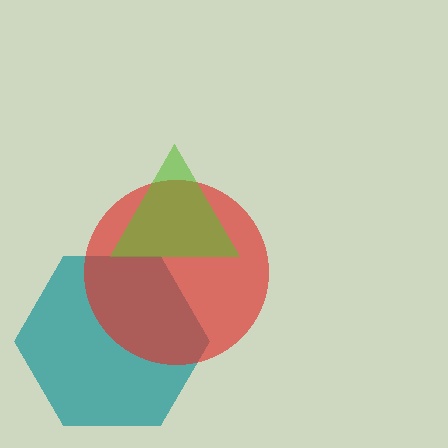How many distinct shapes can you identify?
There are 3 distinct shapes: a teal hexagon, a red circle, a lime triangle.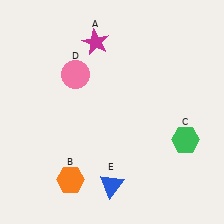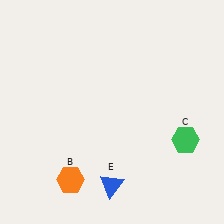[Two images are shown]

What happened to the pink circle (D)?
The pink circle (D) was removed in Image 2. It was in the top-left area of Image 1.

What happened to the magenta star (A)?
The magenta star (A) was removed in Image 2. It was in the top-left area of Image 1.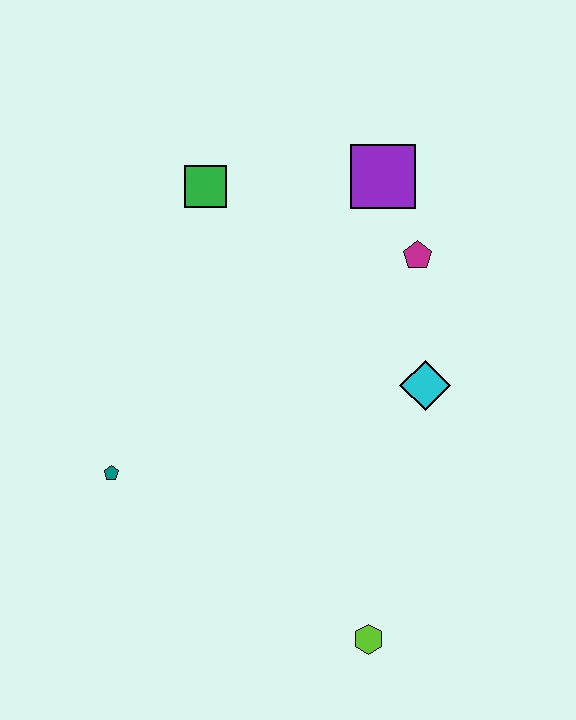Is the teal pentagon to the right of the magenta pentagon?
No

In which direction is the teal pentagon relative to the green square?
The teal pentagon is below the green square.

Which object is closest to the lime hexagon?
The cyan diamond is closest to the lime hexagon.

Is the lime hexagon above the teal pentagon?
No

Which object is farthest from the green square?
The lime hexagon is farthest from the green square.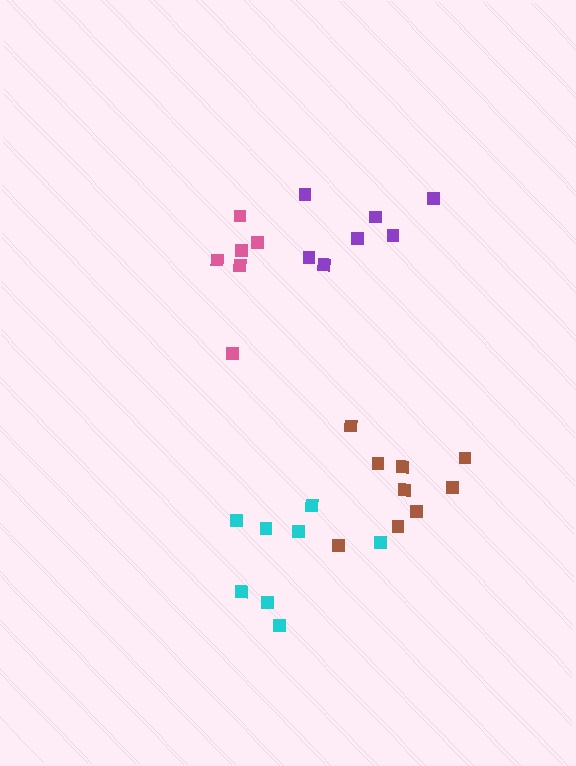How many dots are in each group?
Group 1: 6 dots, Group 2: 7 dots, Group 3: 9 dots, Group 4: 8 dots (30 total).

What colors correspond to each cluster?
The clusters are colored: pink, purple, brown, cyan.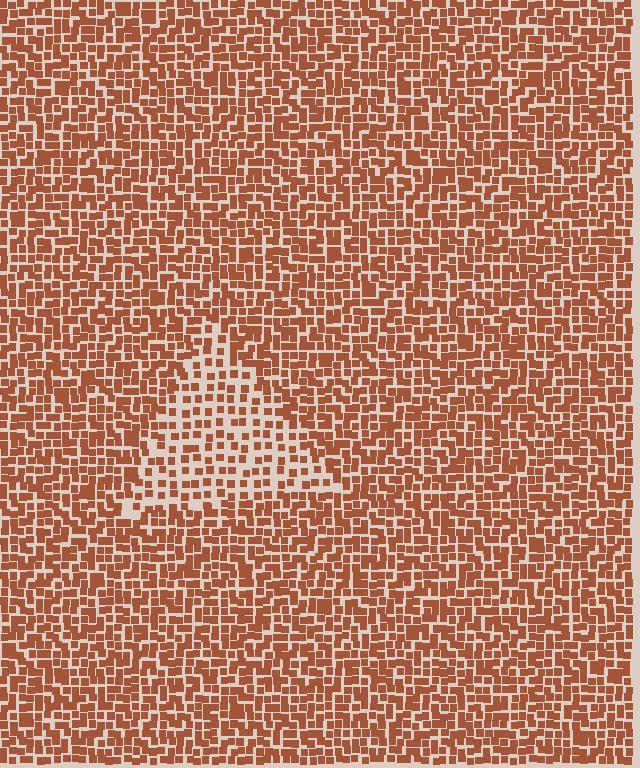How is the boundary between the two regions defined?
The boundary is defined by a change in element density (approximately 1.8x ratio). All elements are the same color, size, and shape.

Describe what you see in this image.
The image contains small brown elements arranged at two different densities. A triangle-shaped region is visible where the elements are less densely packed than the surrounding area.